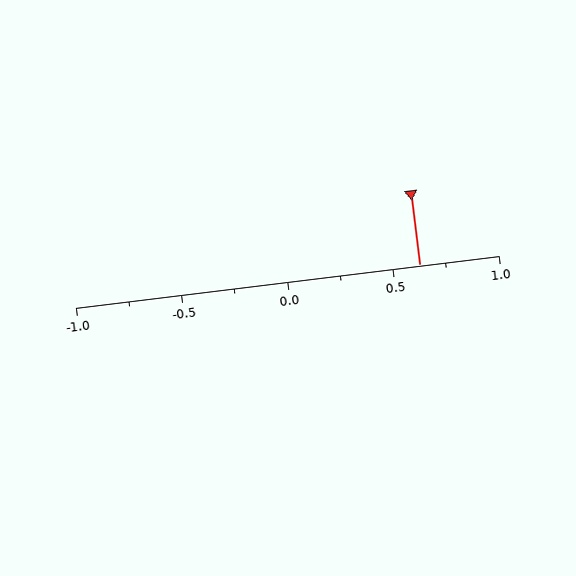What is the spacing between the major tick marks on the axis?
The major ticks are spaced 0.5 apart.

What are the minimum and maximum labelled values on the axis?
The axis runs from -1.0 to 1.0.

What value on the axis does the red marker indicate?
The marker indicates approximately 0.62.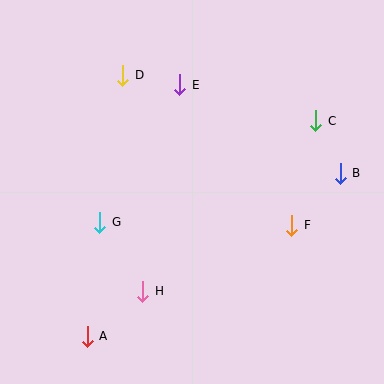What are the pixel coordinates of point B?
Point B is at (340, 173).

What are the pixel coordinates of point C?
Point C is at (316, 121).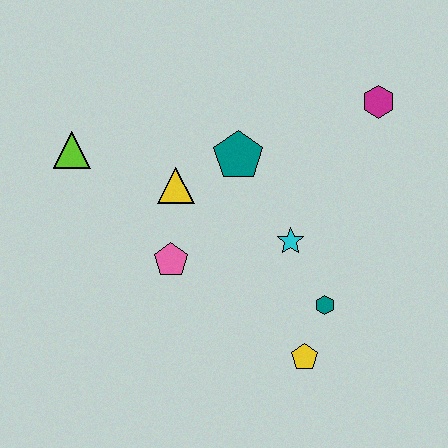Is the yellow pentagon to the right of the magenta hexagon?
No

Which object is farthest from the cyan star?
The lime triangle is farthest from the cyan star.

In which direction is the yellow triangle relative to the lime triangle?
The yellow triangle is to the right of the lime triangle.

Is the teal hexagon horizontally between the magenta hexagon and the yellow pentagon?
Yes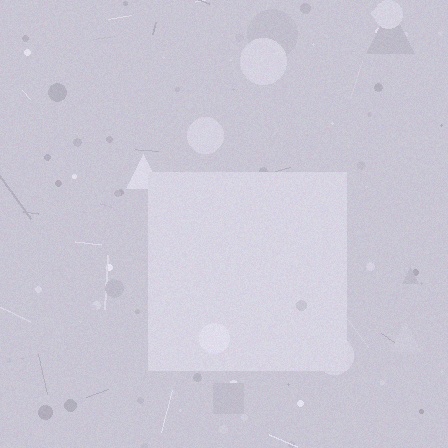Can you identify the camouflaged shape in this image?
The camouflaged shape is a square.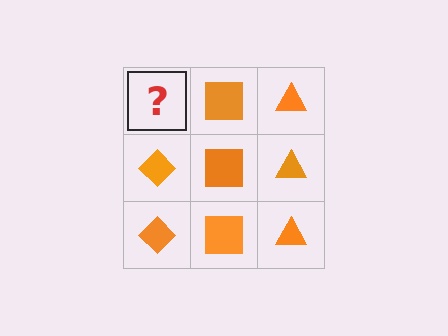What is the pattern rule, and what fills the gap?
The rule is that each column has a consistent shape. The gap should be filled with an orange diamond.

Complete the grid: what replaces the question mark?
The question mark should be replaced with an orange diamond.